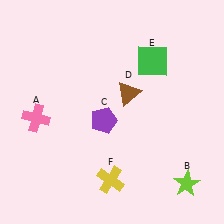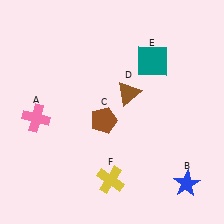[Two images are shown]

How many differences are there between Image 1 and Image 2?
There are 3 differences between the two images.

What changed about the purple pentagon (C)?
In Image 1, C is purple. In Image 2, it changed to brown.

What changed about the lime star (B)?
In Image 1, B is lime. In Image 2, it changed to blue.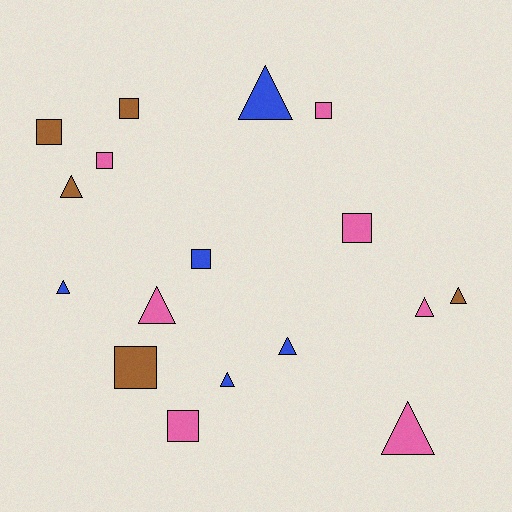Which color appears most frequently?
Pink, with 7 objects.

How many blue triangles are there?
There are 4 blue triangles.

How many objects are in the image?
There are 17 objects.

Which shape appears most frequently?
Triangle, with 9 objects.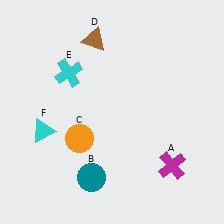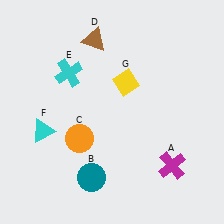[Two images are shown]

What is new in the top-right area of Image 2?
A yellow diamond (G) was added in the top-right area of Image 2.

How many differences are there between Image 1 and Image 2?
There is 1 difference between the two images.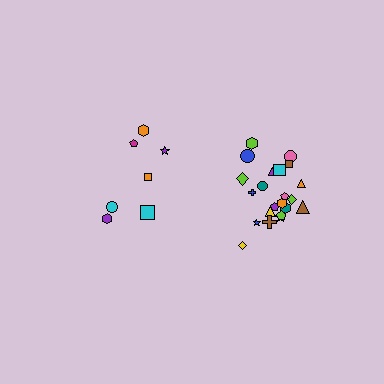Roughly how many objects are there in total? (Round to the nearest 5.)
Roughly 30 objects in total.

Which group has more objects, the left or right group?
The right group.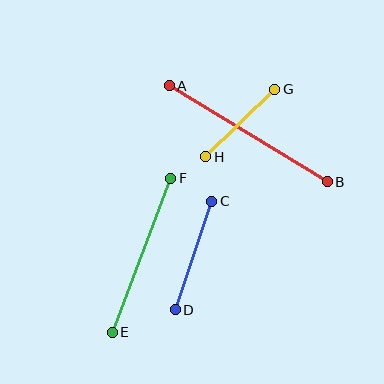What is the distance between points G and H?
The distance is approximately 97 pixels.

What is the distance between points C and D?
The distance is approximately 115 pixels.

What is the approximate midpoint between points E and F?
The midpoint is at approximately (141, 255) pixels.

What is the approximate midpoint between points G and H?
The midpoint is at approximately (240, 123) pixels.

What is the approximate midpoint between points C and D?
The midpoint is at approximately (193, 255) pixels.